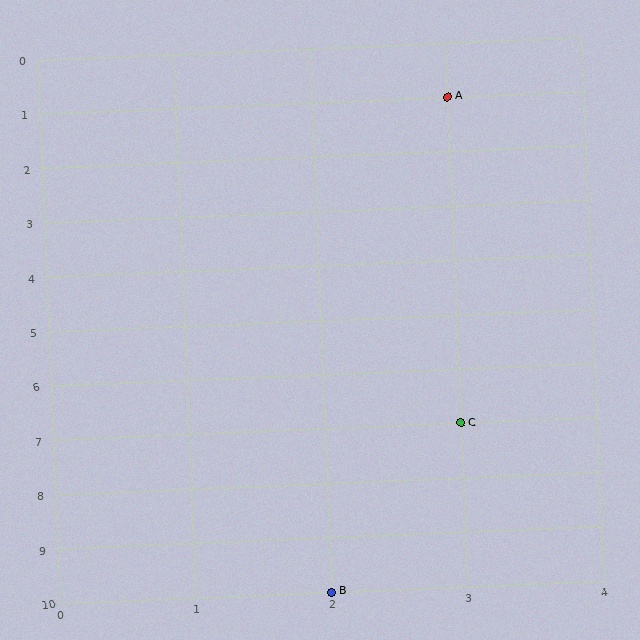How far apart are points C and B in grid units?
Points C and B are 1 column and 3 rows apart (about 3.2 grid units diagonally).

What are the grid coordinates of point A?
Point A is at grid coordinates (3, 1).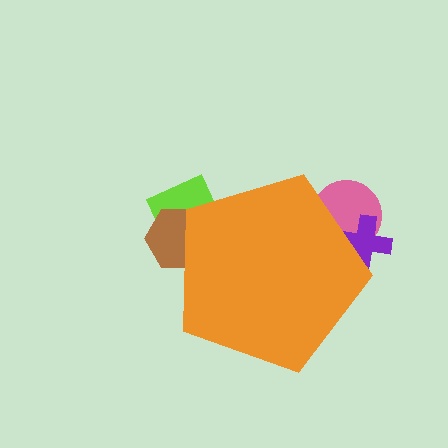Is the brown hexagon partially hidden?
Yes, the brown hexagon is partially hidden behind the orange pentagon.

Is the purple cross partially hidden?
Yes, the purple cross is partially hidden behind the orange pentagon.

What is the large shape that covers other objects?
An orange pentagon.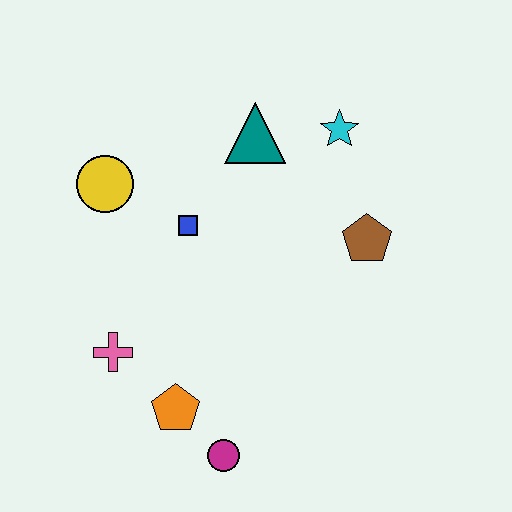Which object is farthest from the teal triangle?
The magenta circle is farthest from the teal triangle.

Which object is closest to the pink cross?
The orange pentagon is closest to the pink cross.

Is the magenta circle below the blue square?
Yes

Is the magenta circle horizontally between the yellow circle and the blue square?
No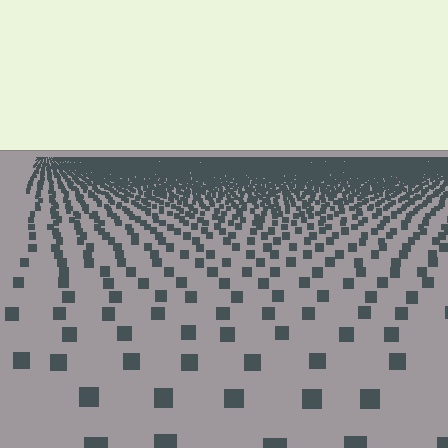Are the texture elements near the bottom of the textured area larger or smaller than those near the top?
Larger. Near the bottom, elements are closer to the viewer and appear at a bigger on-screen size.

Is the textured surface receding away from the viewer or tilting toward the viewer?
The surface is receding away from the viewer. Texture elements get smaller and denser toward the top.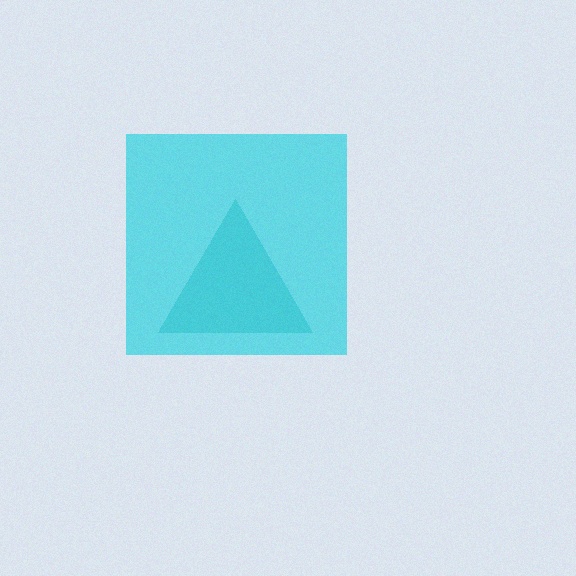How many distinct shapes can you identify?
There are 2 distinct shapes: a teal triangle, a cyan square.